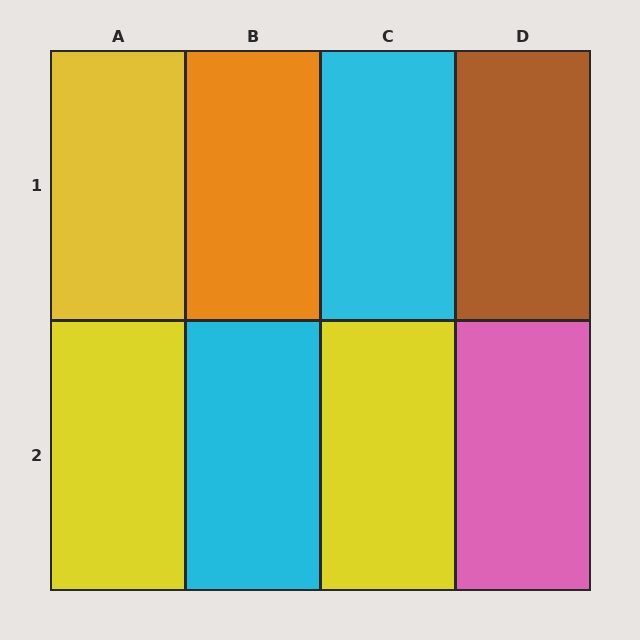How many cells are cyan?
2 cells are cyan.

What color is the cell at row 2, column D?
Pink.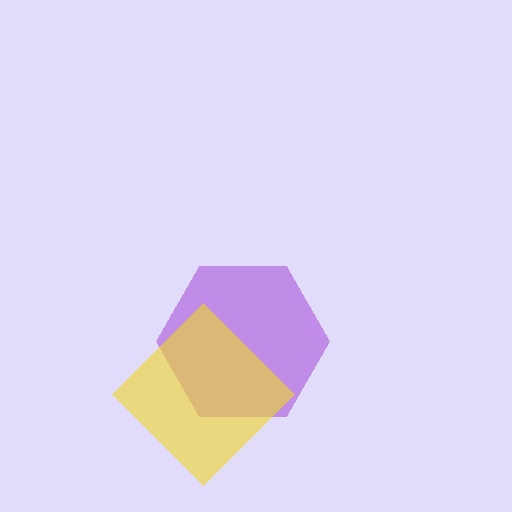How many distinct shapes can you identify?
There are 2 distinct shapes: a purple hexagon, a yellow diamond.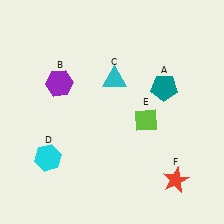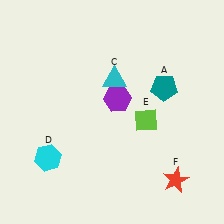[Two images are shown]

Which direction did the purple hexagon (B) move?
The purple hexagon (B) moved right.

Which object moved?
The purple hexagon (B) moved right.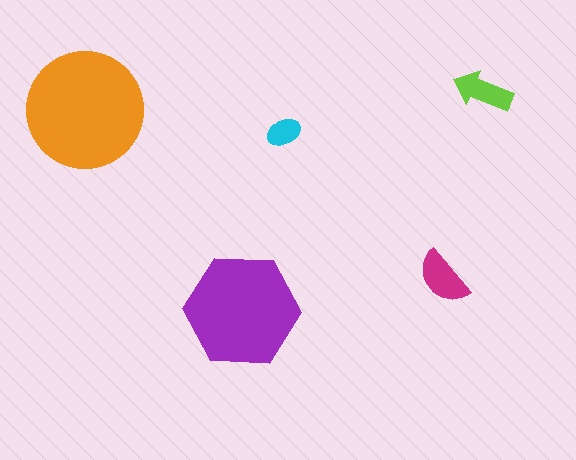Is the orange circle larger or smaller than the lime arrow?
Larger.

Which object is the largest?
The orange circle.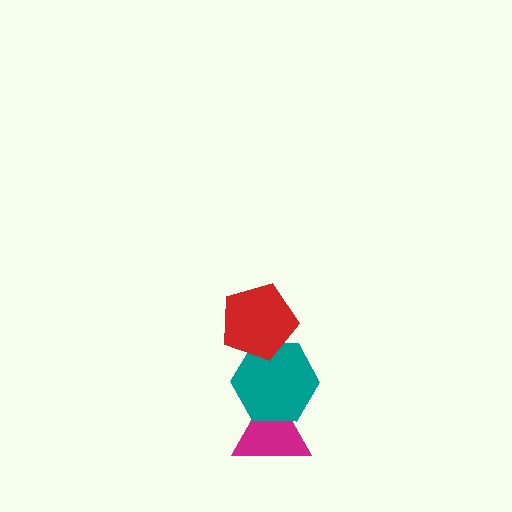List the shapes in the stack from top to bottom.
From top to bottom: the red pentagon, the teal hexagon, the magenta triangle.